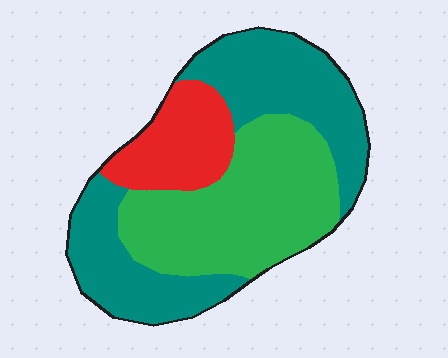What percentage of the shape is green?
Green takes up between a third and a half of the shape.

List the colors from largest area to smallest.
From largest to smallest: teal, green, red.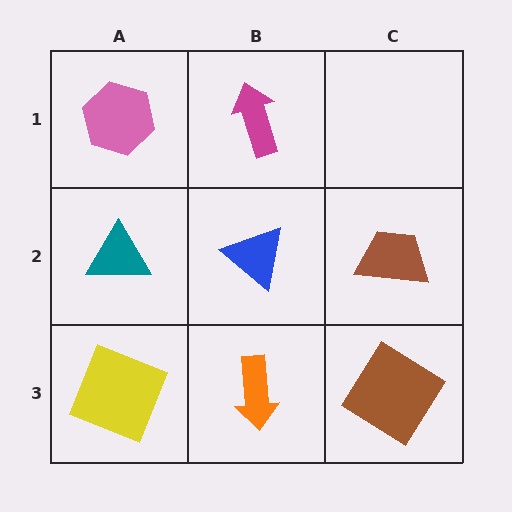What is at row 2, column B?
A blue triangle.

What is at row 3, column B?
An orange arrow.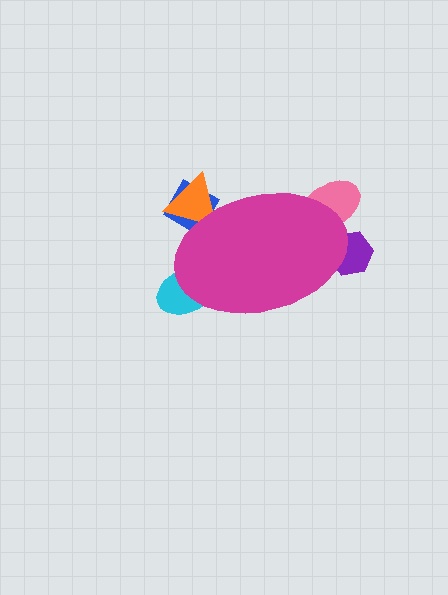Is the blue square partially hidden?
Yes, the blue square is partially hidden behind the magenta ellipse.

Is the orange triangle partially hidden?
Yes, the orange triangle is partially hidden behind the magenta ellipse.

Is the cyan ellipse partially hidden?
Yes, the cyan ellipse is partially hidden behind the magenta ellipse.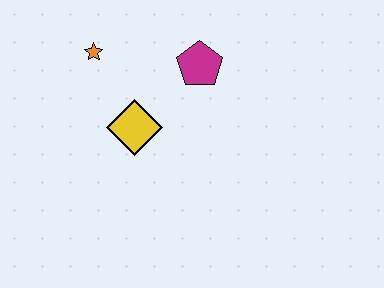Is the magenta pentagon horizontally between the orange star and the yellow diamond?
No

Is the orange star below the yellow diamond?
No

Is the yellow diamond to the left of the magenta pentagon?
Yes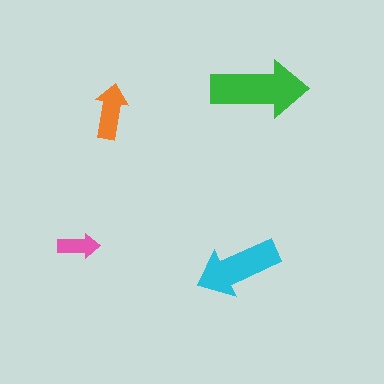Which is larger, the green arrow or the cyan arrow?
The green one.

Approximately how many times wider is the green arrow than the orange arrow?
About 1.5 times wider.